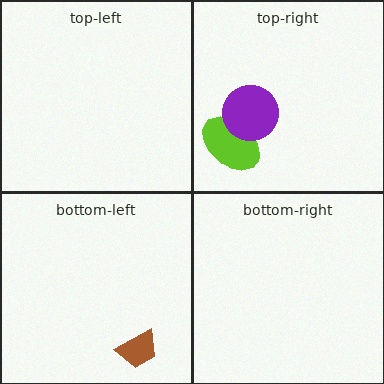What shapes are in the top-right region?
The lime ellipse, the purple circle.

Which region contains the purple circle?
The top-right region.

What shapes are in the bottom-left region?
The brown trapezoid.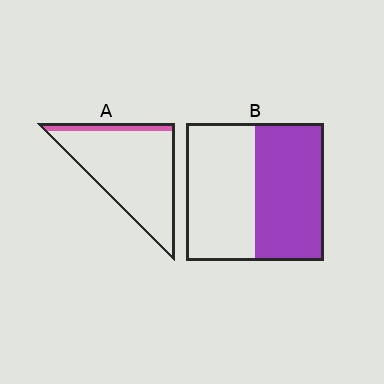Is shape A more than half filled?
No.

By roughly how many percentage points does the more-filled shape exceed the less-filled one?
By roughly 40 percentage points (B over A).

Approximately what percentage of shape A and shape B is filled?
A is approximately 10% and B is approximately 50%.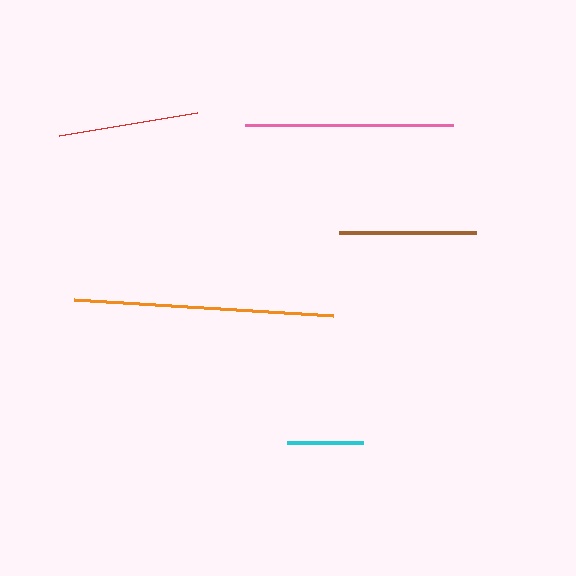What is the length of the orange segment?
The orange segment is approximately 259 pixels long.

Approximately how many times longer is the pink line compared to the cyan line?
The pink line is approximately 2.7 times the length of the cyan line.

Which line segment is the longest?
The orange line is the longest at approximately 259 pixels.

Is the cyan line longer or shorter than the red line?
The red line is longer than the cyan line.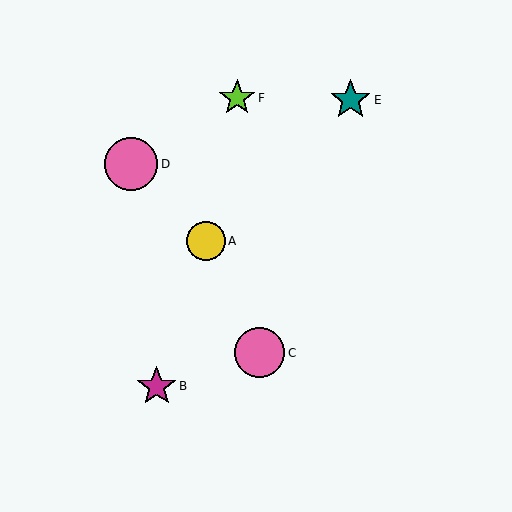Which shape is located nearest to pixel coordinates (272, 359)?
The pink circle (labeled C) at (260, 353) is nearest to that location.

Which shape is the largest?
The pink circle (labeled D) is the largest.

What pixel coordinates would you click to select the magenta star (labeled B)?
Click at (157, 386) to select the magenta star B.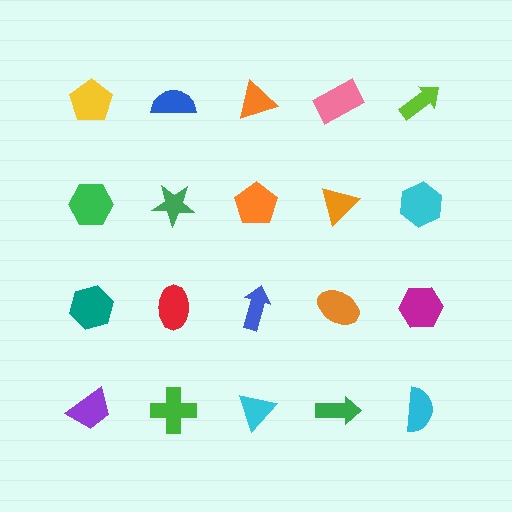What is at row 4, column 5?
A cyan semicircle.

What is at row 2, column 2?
A green star.